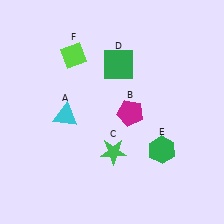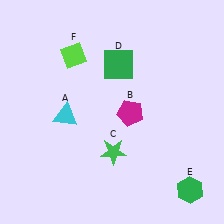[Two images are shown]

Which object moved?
The green hexagon (E) moved down.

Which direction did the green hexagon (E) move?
The green hexagon (E) moved down.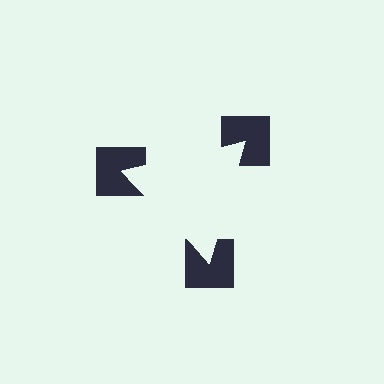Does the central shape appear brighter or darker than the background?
It typically appears slightly brighter than the background, even though no actual brightness change is drawn.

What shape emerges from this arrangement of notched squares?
An illusory triangle — its edges are inferred from the aligned wedge cuts in the notched squares, not physically drawn.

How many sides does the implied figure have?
3 sides.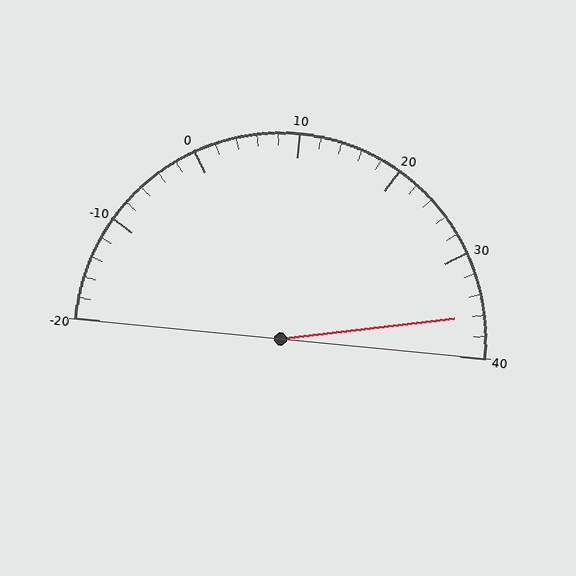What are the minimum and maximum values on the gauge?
The gauge ranges from -20 to 40.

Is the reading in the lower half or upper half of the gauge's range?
The reading is in the upper half of the range (-20 to 40).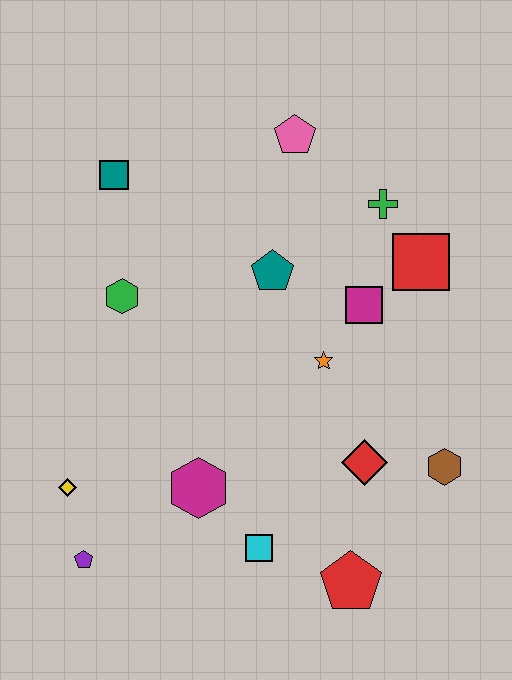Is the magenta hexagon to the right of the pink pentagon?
No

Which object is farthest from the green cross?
The purple pentagon is farthest from the green cross.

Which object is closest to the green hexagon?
The teal square is closest to the green hexagon.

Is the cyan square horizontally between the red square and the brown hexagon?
No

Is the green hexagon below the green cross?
Yes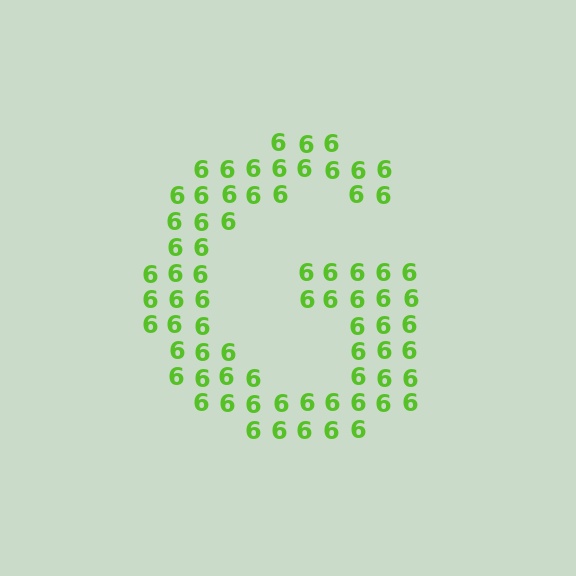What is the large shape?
The large shape is the letter G.